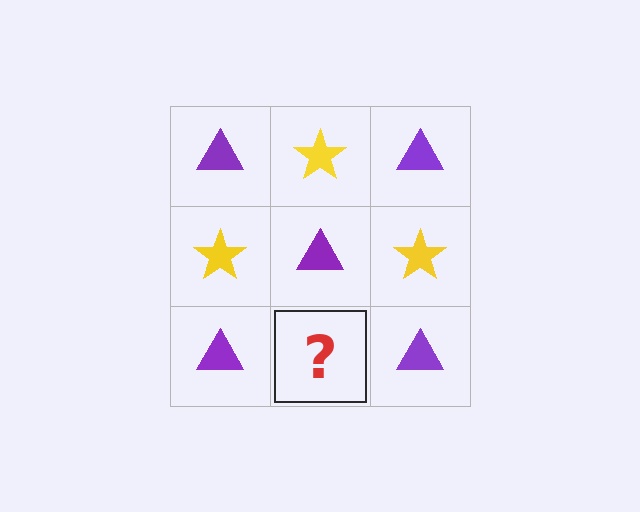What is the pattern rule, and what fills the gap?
The rule is that it alternates purple triangle and yellow star in a checkerboard pattern. The gap should be filled with a yellow star.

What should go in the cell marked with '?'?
The missing cell should contain a yellow star.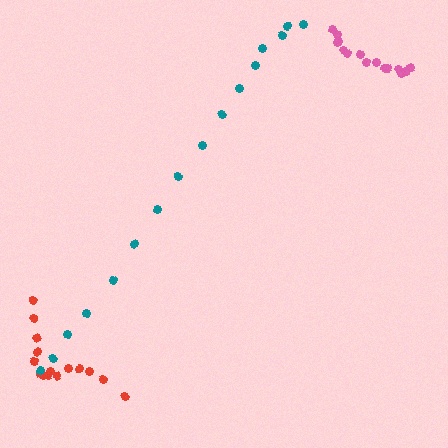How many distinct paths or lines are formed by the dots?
There are 3 distinct paths.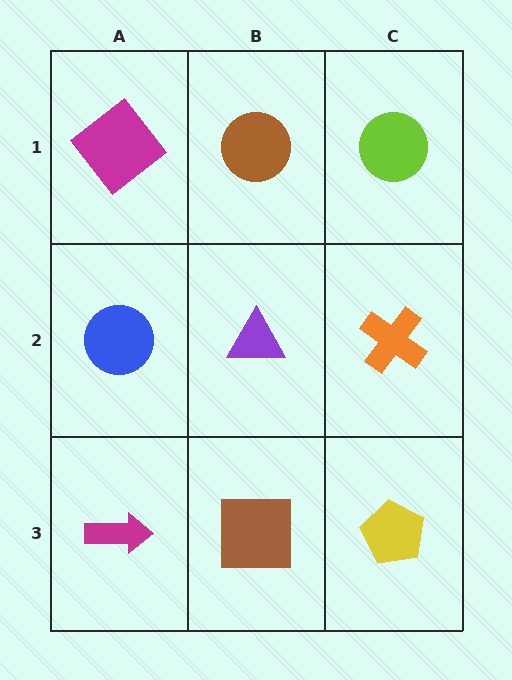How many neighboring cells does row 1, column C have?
2.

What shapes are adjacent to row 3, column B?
A purple triangle (row 2, column B), a magenta arrow (row 3, column A), a yellow pentagon (row 3, column C).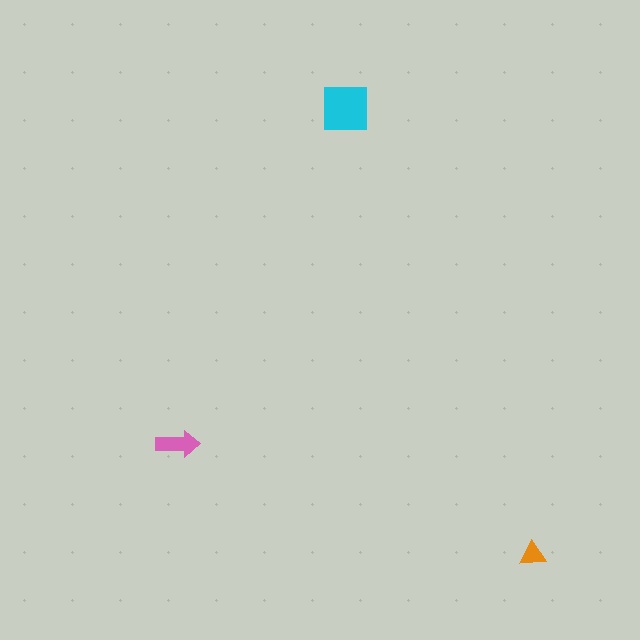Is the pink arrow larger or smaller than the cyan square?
Smaller.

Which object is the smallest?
The orange triangle.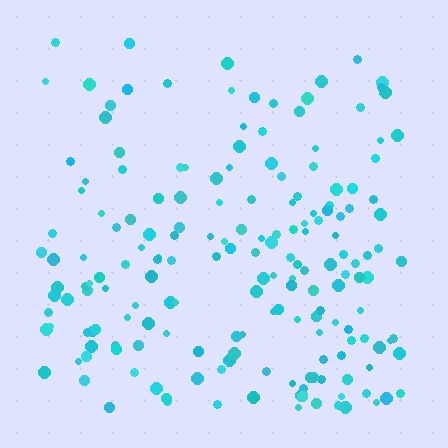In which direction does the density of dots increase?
From top to bottom, with the bottom side densest.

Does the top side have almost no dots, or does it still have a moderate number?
Still a moderate number, just noticeably fewer than the bottom.